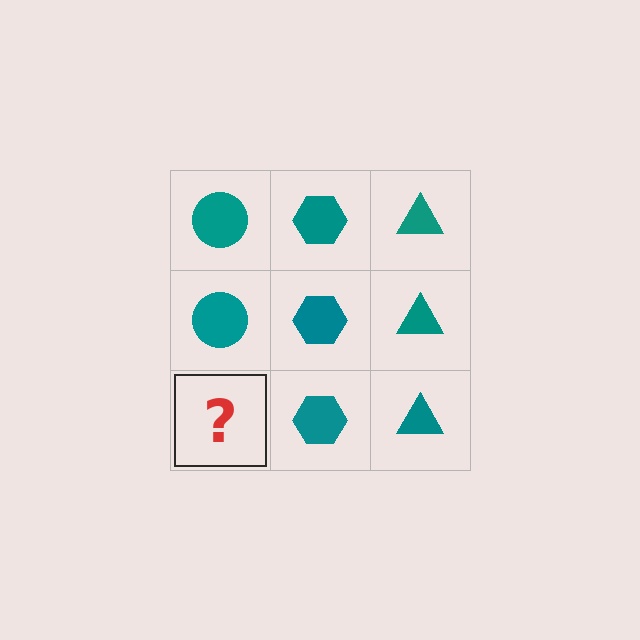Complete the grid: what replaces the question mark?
The question mark should be replaced with a teal circle.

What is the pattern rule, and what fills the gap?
The rule is that each column has a consistent shape. The gap should be filled with a teal circle.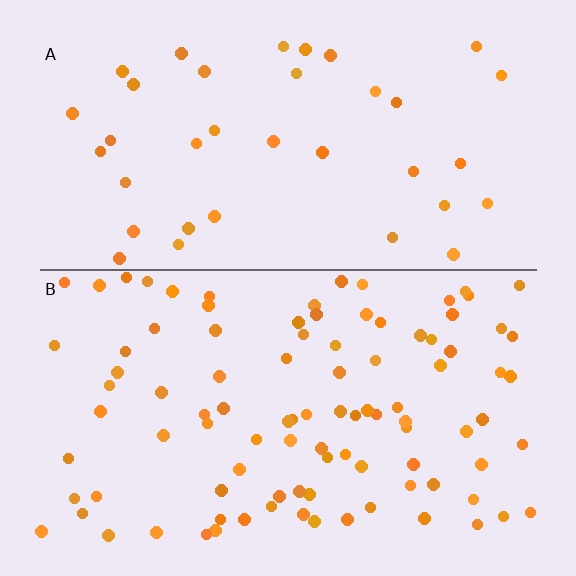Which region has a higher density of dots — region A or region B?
B (the bottom).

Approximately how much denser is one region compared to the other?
Approximately 2.6× — region B over region A.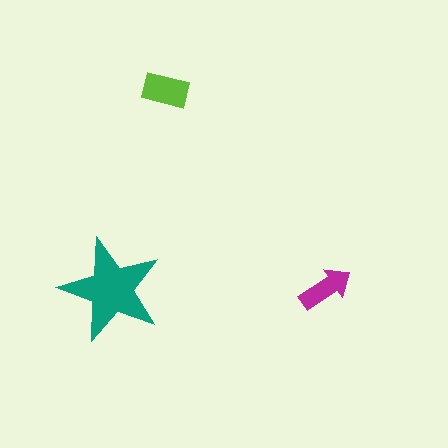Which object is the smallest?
The magenta arrow.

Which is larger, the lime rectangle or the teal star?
The teal star.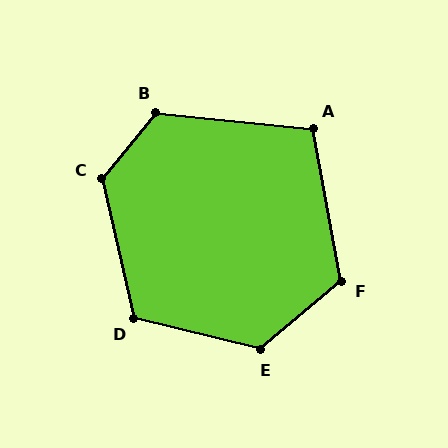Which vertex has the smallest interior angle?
A, at approximately 106 degrees.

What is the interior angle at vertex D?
Approximately 117 degrees (obtuse).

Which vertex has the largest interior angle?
C, at approximately 128 degrees.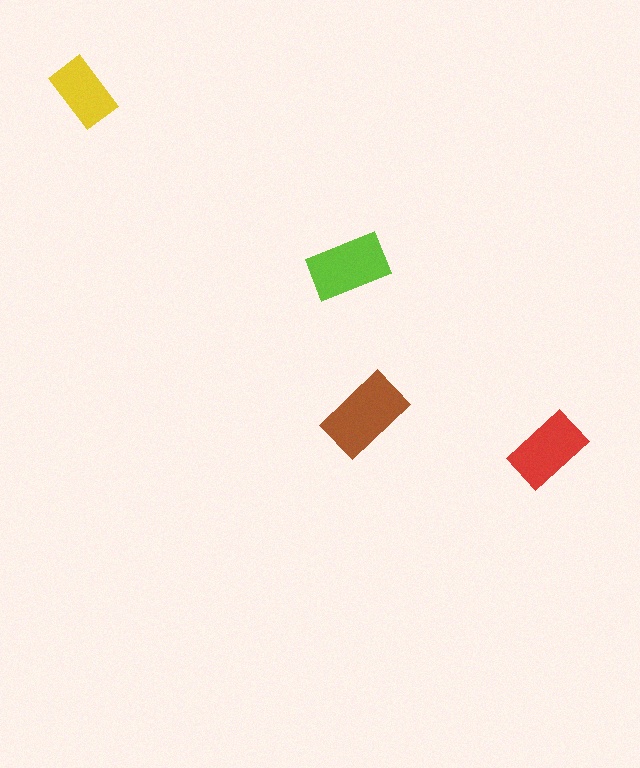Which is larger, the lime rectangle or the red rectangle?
The lime one.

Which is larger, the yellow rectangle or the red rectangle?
The red one.